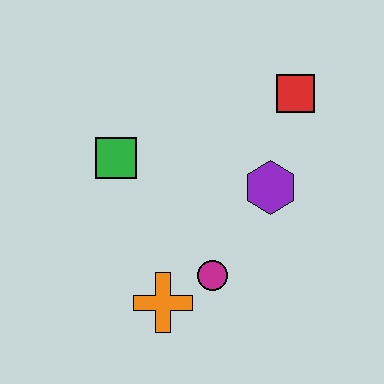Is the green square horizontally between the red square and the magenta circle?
No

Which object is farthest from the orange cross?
The red square is farthest from the orange cross.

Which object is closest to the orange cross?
The magenta circle is closest to the orange cross.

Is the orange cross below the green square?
Yes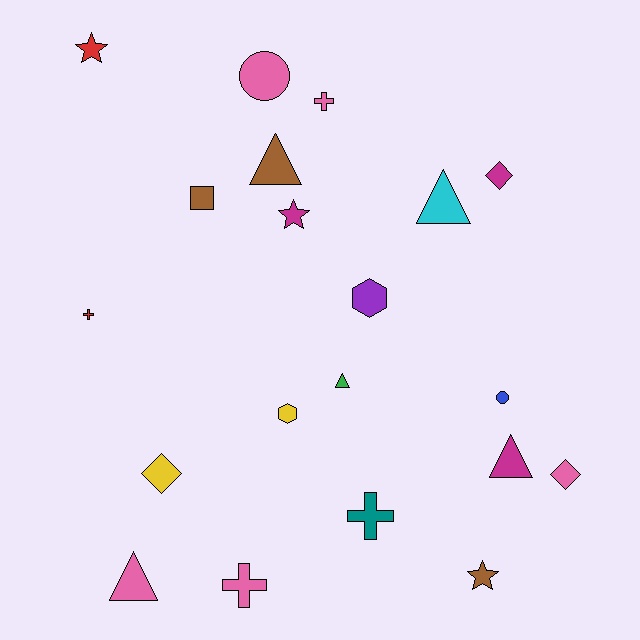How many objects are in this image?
There are 20 objects.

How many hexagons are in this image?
There are 2 hexagons.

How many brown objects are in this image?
There are 3 brown objects.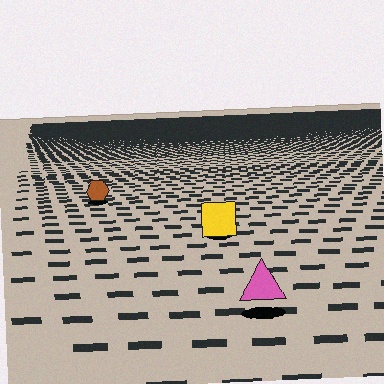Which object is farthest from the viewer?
The brown hexagon is farthest from the viewer. It appears smaller and the ground texture around it is denser.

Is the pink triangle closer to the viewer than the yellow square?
Yes. The pink triangle is closer — you can tell from the texture gradient: the ground texture is coarser near it.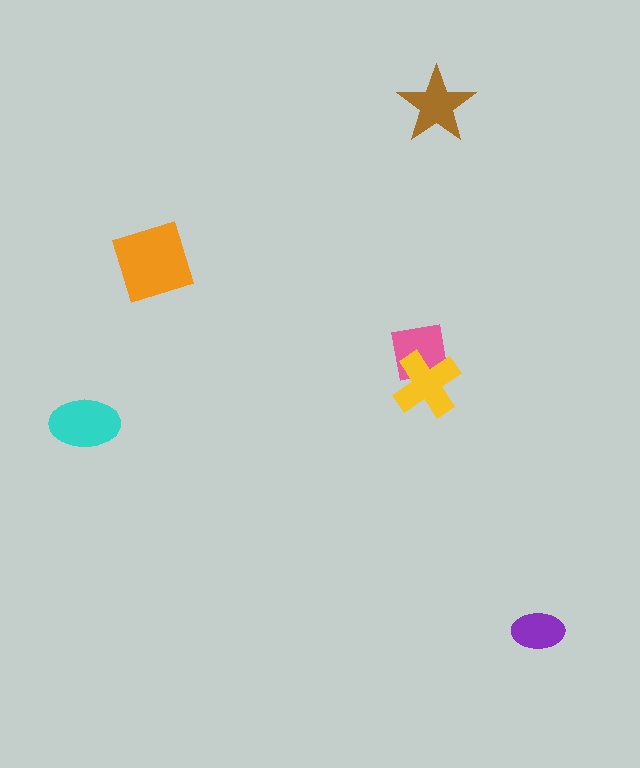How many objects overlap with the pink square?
1 object overlaps with the pink square.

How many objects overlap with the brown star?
0 objects overlap with the brown star.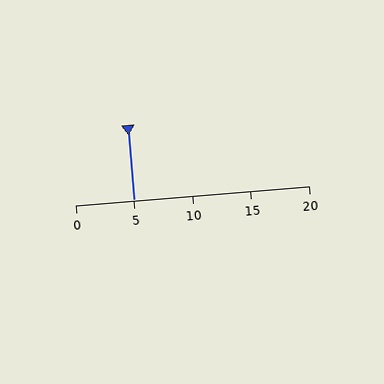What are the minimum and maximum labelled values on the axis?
The axis runs from 0 to 20.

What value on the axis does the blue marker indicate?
The marker indicates approximately 5.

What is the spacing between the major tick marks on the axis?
The major ticks are spaced 5 apart.